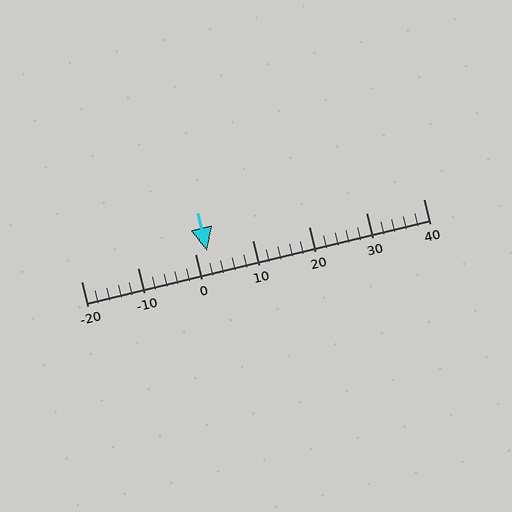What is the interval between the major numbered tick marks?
The major tick marks are spaced 10 units apart.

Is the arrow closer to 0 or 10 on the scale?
The arrow is closer to 0.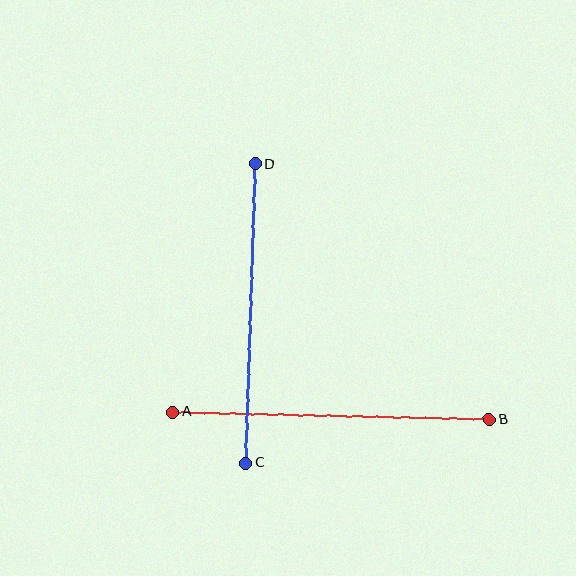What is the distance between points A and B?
The distance is approximately 317 pixels.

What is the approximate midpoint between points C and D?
The midpoint is at approximately (251, 314) pixels.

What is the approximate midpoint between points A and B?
The midpoint is at approximately (331, 416) pixels.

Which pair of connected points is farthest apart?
Points A and B are farthest apart.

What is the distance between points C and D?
The distance is approximately 299 pixels.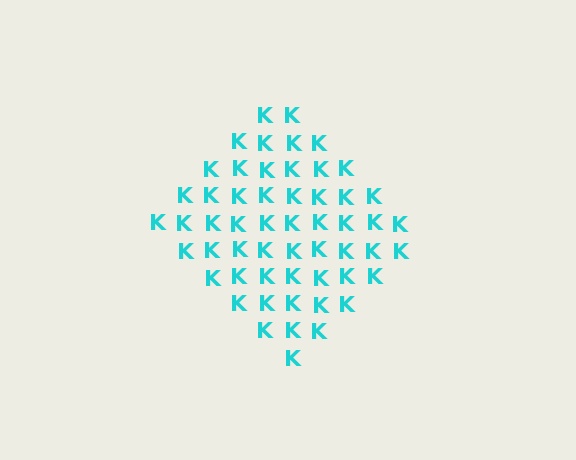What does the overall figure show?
The overall figure shows a diamond.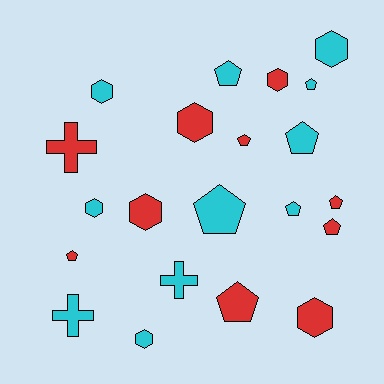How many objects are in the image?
There are 21 objects.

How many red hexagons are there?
There are 4 red hexagons.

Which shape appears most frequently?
Pentagon, with 10 objects.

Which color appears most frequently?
Cyan, with 11 objects.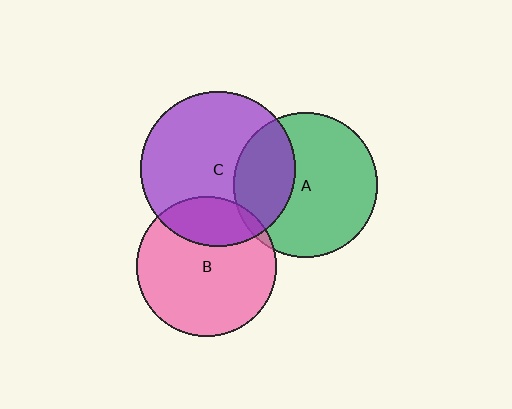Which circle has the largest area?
Circle C (purple).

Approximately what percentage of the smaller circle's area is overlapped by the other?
Approximately 25%.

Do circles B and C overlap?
Yes.